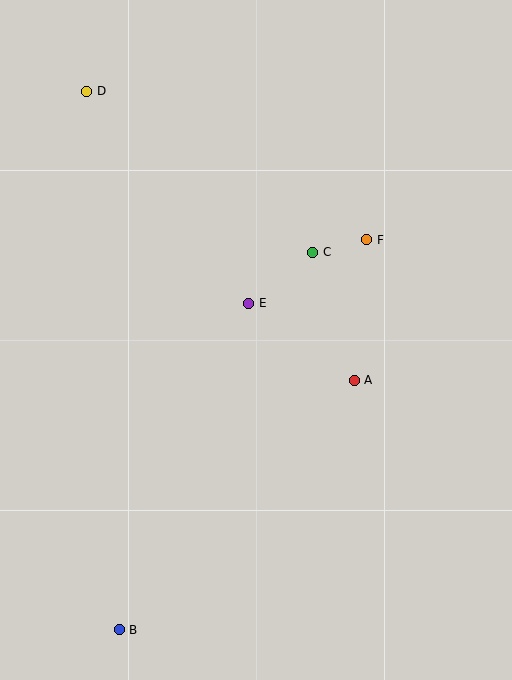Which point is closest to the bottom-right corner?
Point A is closest to the bottom-right corner.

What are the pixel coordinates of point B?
Point B is at (119, 630).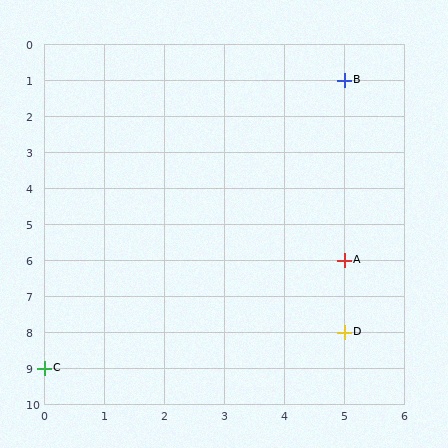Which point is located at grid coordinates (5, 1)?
Point B is at (5, 1).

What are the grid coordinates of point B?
Point B is at grid coordinates (5, 1).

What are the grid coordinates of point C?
Point C is at grid coordinates (0, 9).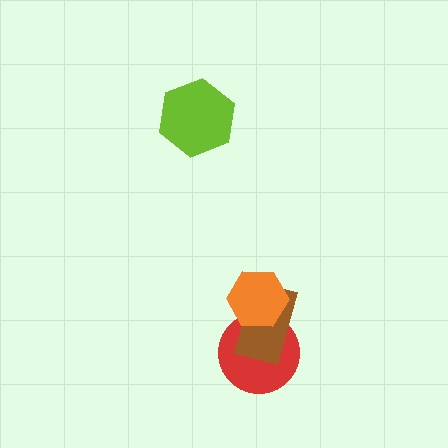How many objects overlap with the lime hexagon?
0 objects overlap with the lime hexagon.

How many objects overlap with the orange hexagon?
2 objects overlap with the orange hexagon.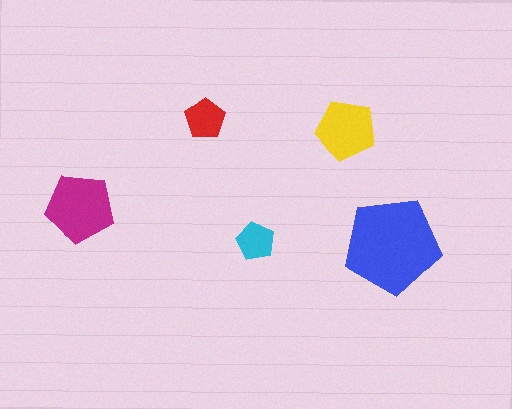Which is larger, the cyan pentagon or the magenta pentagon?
The magenta one.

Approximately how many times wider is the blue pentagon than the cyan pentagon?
About 2.5 times wider.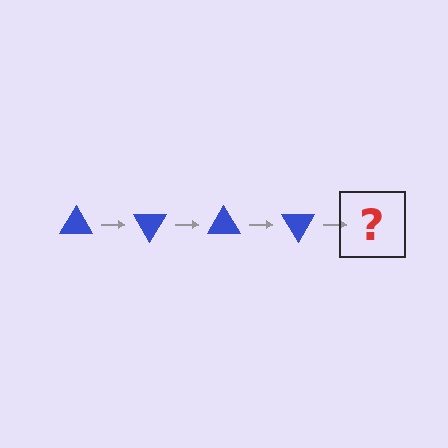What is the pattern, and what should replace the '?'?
The pattern is that the triangle rotates 60 degrees each step. The '?' should be a blue triangle rotated 240 degrees.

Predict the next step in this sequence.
The next step is a blue triangle rotated 240 degrees.